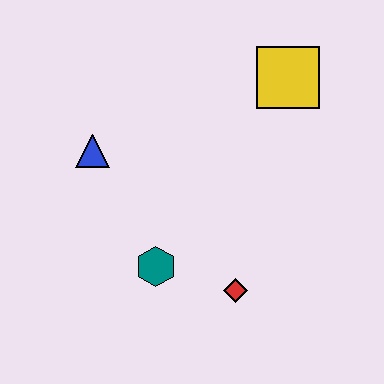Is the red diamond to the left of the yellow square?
Yes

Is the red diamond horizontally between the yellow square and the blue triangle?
Yes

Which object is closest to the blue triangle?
The teal hexagon is closest to the blue triangle.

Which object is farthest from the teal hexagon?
The yellow square is farthest from the teal hexagon.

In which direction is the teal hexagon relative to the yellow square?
The teal hexagon is below the yellow square.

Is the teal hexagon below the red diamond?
No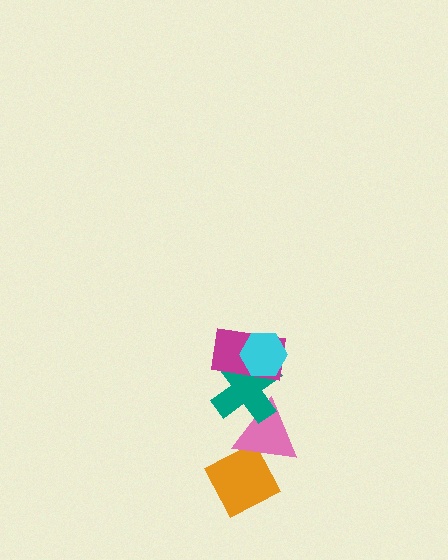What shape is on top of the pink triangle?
The teal cross is on top of the pink triangle.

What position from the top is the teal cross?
The teal cross is 3rd from the top.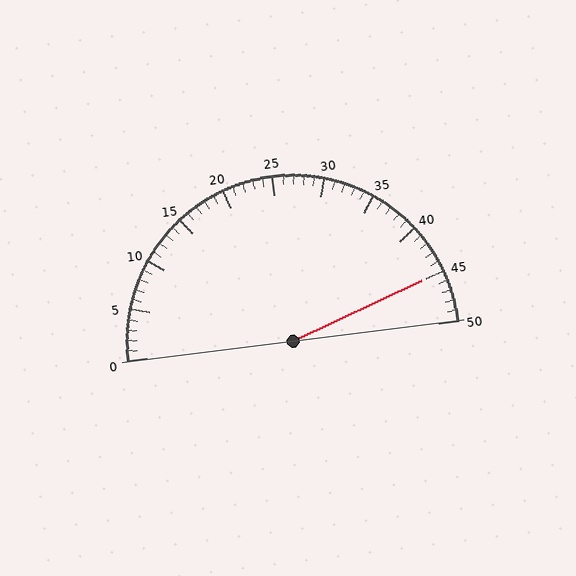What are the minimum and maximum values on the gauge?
The gauge ranges from 0 to 50.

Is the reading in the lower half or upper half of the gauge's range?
The reading is in the upper half of the range (0 to 50).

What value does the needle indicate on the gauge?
The needle indicates approximately 45.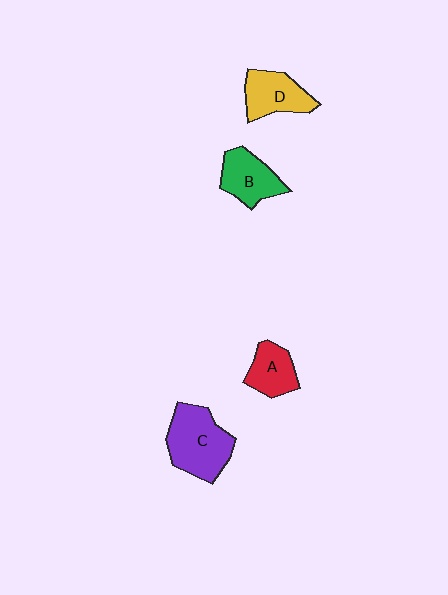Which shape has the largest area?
Shape C (purple).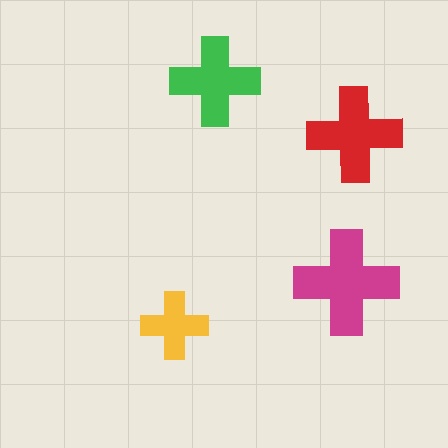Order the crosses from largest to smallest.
the magenta one, the red one, the green one, the yellow one.